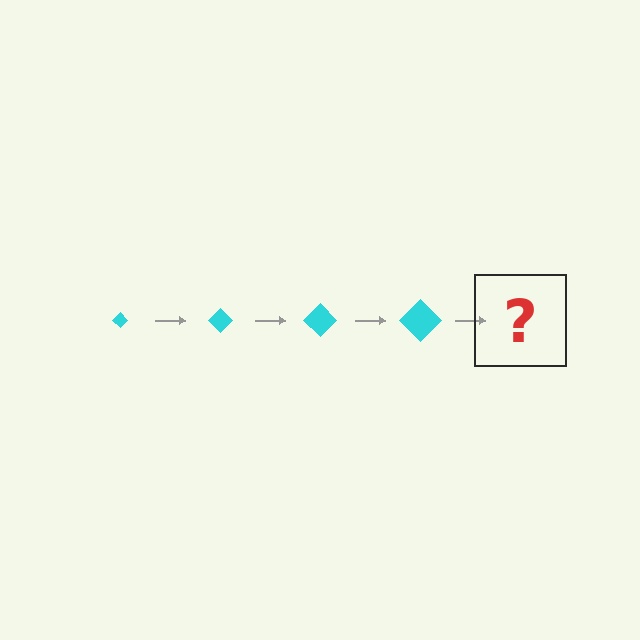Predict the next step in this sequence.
The next step is a cyan diamond, larger than the previous one.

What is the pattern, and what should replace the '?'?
The pattern is that the diamond gets progressively larger each step. The '?' should be a cyan diamond, larger than the previous one.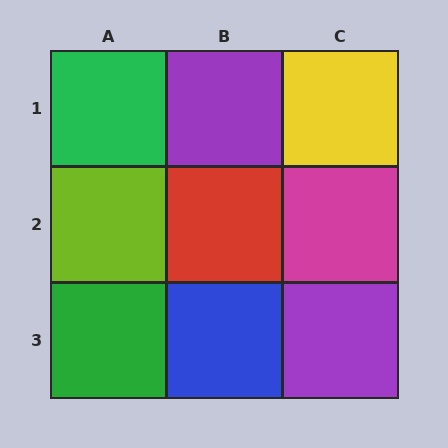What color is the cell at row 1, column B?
Purple.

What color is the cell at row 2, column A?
Lime.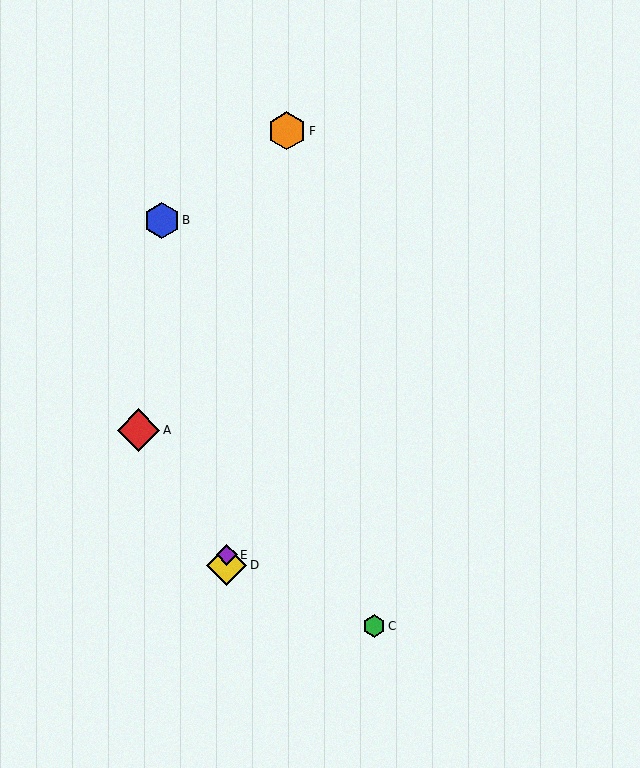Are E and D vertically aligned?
Yes, both are at x≈227.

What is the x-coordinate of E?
Object E is at x≈227.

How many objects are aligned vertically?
2 objects (D, E) are aligned vertically.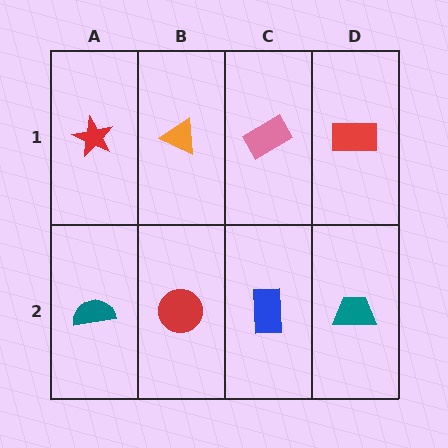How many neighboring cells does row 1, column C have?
3.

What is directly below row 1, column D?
A teal trapezoid.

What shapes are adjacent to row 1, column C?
A blue rectangle (row 2, column C), an orange triangle (row 1, column B), a red rectangle (row 1, column D).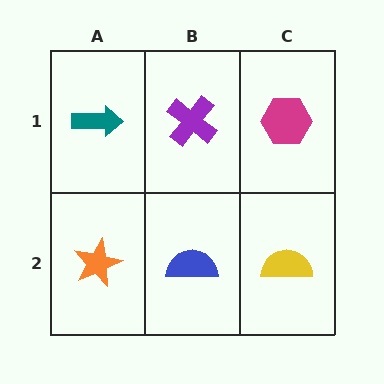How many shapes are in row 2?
3 shapes.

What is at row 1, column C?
A magenta hexagon.